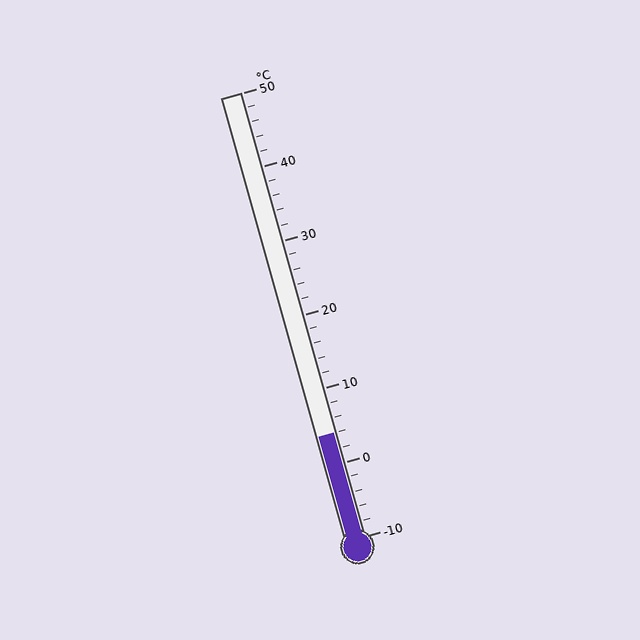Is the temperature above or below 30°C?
The temperature is below 30°C.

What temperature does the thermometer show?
The thermometer shows approximately 4°C.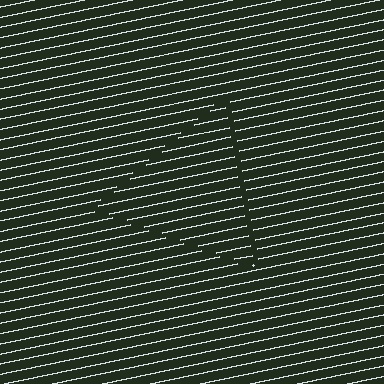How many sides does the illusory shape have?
3 sides — the line-ends trace a triangle.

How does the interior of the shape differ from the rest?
The interior of the shape contains the same grating, shifted by half a period — the contour is defined by the phase discontinuity where line-ends from the inner and outer gratings abut.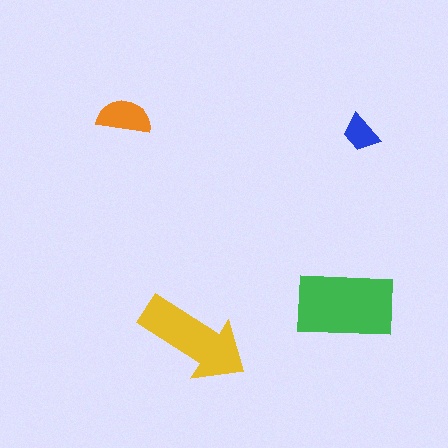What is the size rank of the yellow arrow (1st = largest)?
2nd.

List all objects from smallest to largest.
The blue trapezoid, the orange semicircle, the yellow arrow, the green rectangle.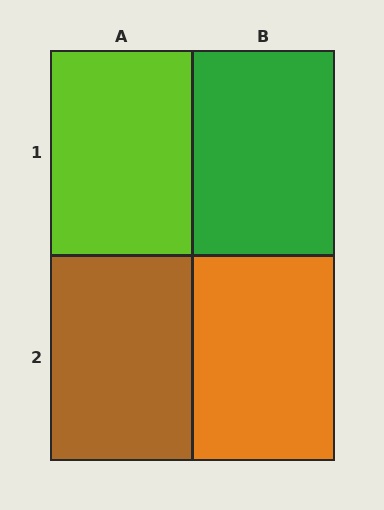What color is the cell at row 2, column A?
Brown.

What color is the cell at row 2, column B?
Orange.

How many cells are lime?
1 cell is lime.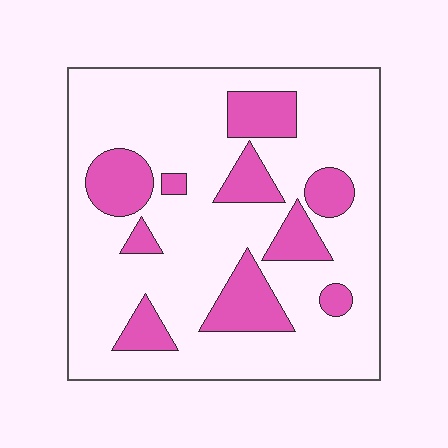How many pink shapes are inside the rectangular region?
10.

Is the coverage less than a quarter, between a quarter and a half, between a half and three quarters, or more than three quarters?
Less than a quarter.